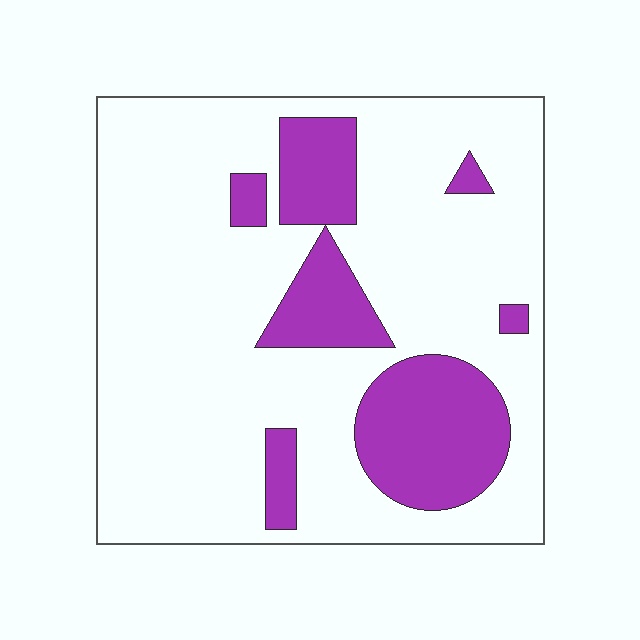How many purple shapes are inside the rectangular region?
7.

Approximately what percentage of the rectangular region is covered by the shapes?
Approximately 20%.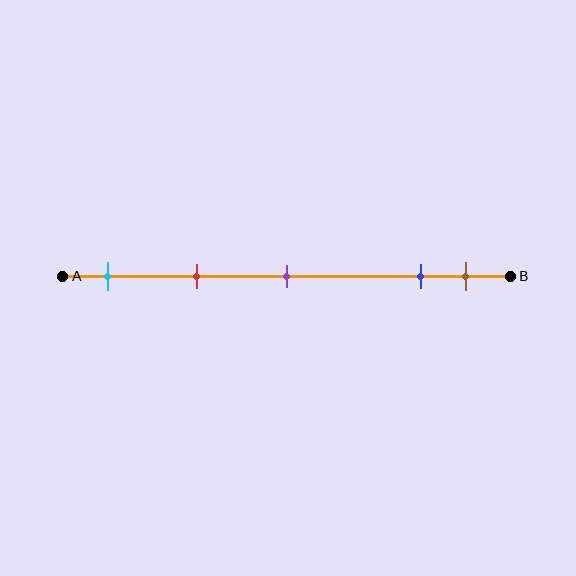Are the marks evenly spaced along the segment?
No, the marks are not evenly spaced.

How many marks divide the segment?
There are 5 marks dividing the segment.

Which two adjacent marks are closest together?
The blue and brown marks are the closest adjacent pair.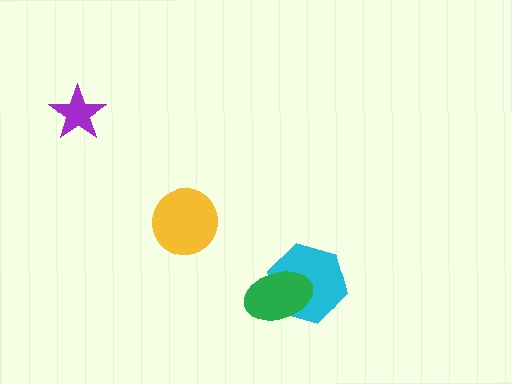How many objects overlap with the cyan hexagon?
1 object overlaps with the cyan hexagon.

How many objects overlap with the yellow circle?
0 objects overlap with the yellow circle.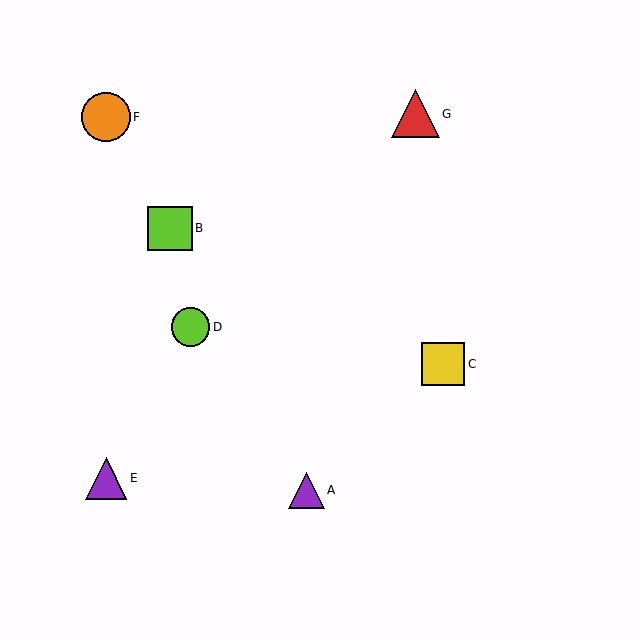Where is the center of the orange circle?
The center of the orange circle is at (106, 117).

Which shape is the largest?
The orange circle (labeled F) is the largest.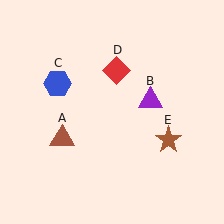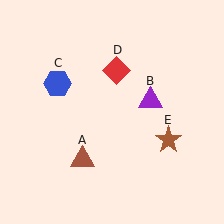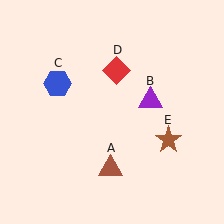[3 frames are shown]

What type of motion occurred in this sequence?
The brown triangle (object A) rotated counterclockwise around the center of the scene.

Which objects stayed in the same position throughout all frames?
Purple triangle (object B) and blue hexagon (object C) and red diamond (object D) and brown star (object E) remained stationary.